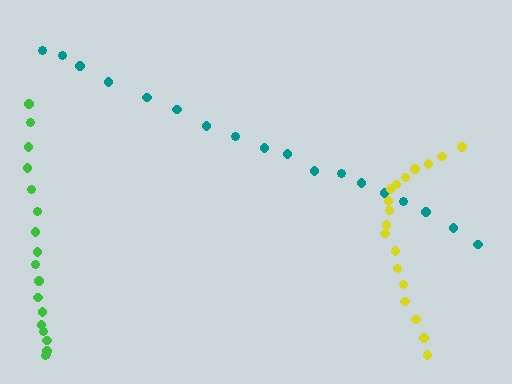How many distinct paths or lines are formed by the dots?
There are 3 distinct paths.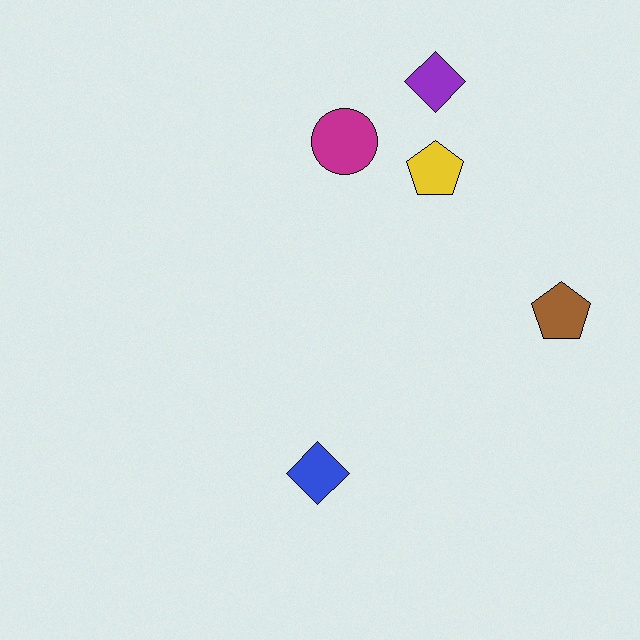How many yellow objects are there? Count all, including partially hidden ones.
There is 1 yellow object.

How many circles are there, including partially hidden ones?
There is 1 circle.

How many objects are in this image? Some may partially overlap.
There are 5 objects.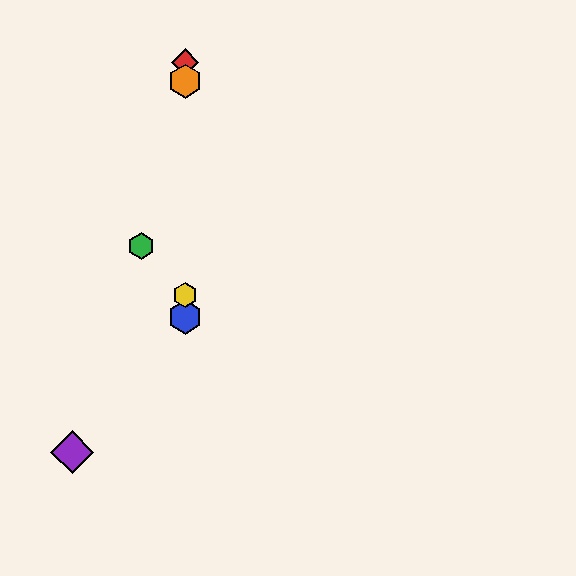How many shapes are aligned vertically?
4 shapes (the red diamond, the blue hexagon, the yellow hexagon, the orange hexagon) are aligned vertically.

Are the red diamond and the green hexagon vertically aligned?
No, the red diamond is at x≈185 and the green hexagon is at x≈141.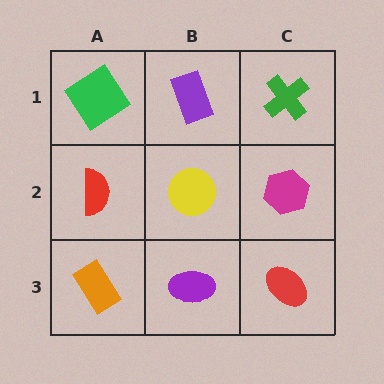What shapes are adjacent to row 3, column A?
A red semicircle (row 2, column A), a purple ellipse (row 3, column B).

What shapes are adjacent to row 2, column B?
A purple rectangle (row 1, column B), a purple ellipse (row 3, column B), a red semicircle (row 2, column A), a magenta hexagon (row 2, column C).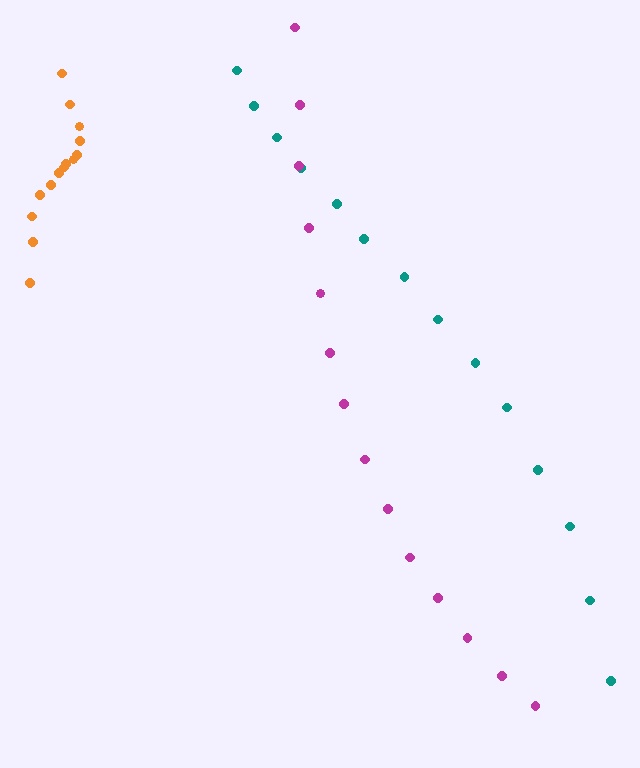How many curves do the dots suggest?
There are 3 distinct paths.